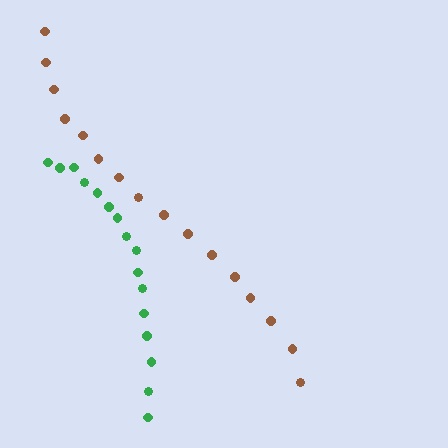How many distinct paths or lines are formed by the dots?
There are 2 distinct paths.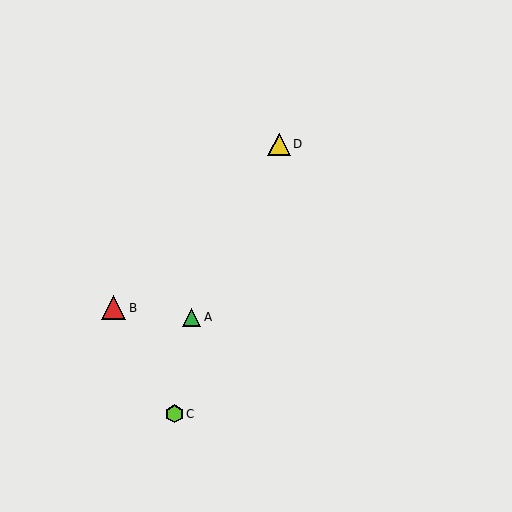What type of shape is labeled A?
Shape A is a green triangle.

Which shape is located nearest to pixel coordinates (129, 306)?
The red triangle (labeled B) at (114, 308) is nearest to that location.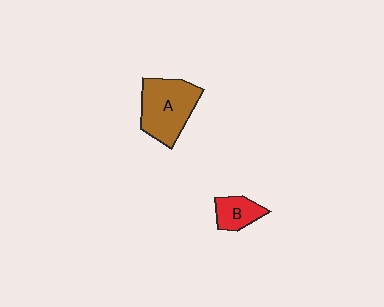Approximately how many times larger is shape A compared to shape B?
Approximately 2.3 times.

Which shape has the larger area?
Shape A (brown).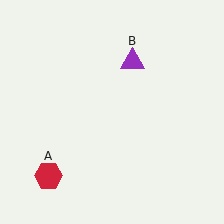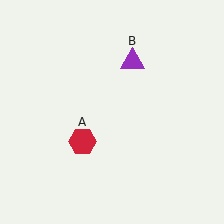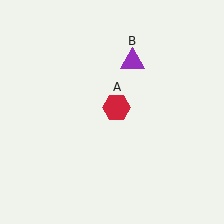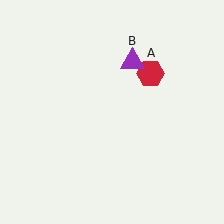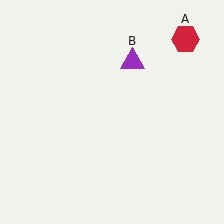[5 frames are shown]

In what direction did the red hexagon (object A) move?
The red hexagon (object A) moved up and to the right.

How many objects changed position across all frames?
1 object changed position: red hexagon (object A).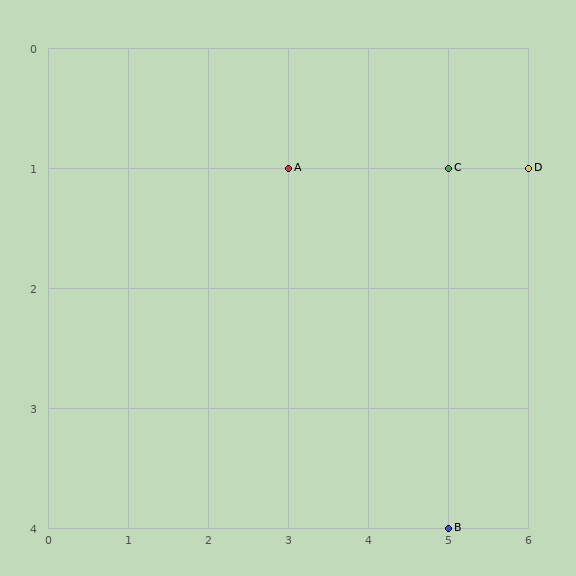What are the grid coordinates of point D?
Point D is at grid coordinates (6, 1).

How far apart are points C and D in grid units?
Points C and D are 1 column apart.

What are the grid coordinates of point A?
Point A is at grid coordinates (3, 1).